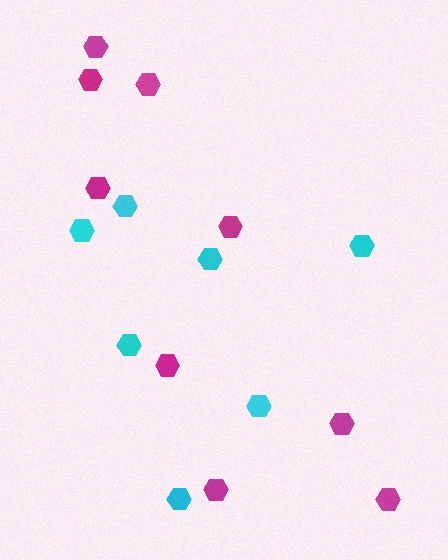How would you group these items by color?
There are 2 groups: one group of cyan hexagons (7) and one group of magenta hexagons (9).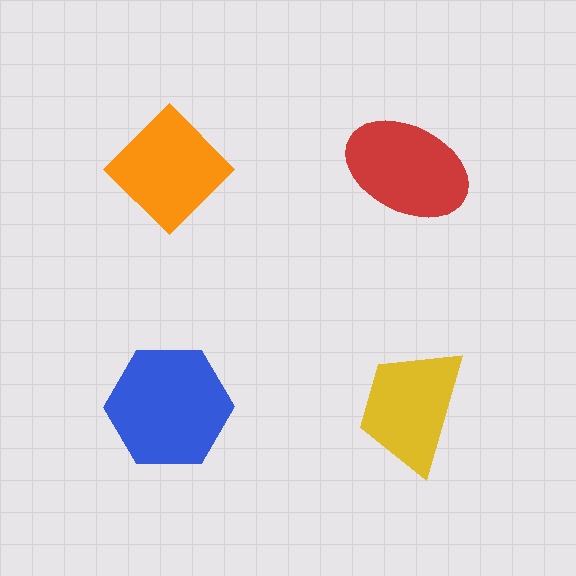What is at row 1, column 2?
A red ellipse.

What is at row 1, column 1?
An orange diamond.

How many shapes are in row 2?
2 shapes.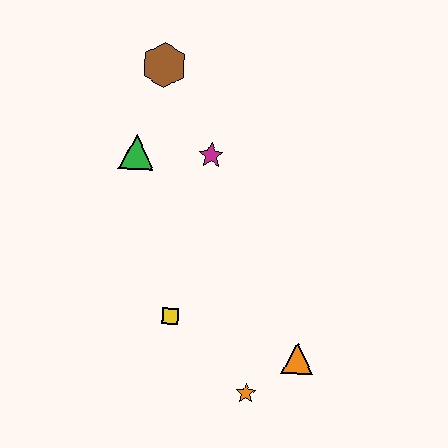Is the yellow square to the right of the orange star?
No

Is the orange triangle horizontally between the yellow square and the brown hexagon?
No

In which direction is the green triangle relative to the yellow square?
The green triangle is above the yellow square.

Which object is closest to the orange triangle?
The orange star is closest to the orange triangle.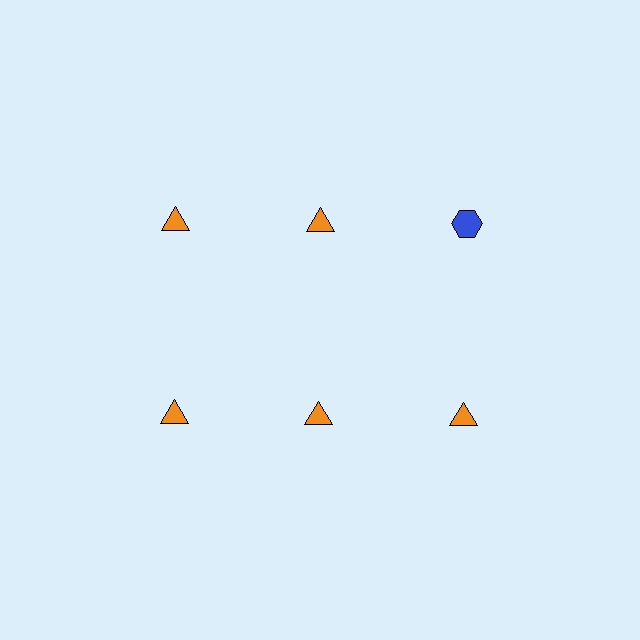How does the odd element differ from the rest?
It differs in both color (blue instead of orange) and shape (hexagon instead of triangle).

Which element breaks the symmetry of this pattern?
The blue hexagon in the top row, center column breaks the symmetry. All other shapes are orange triangles.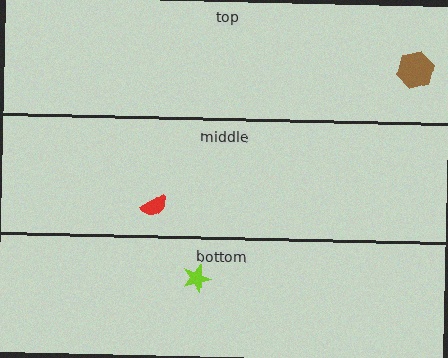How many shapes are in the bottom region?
1.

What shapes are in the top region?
The brown hexagon.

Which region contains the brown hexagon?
The top region.